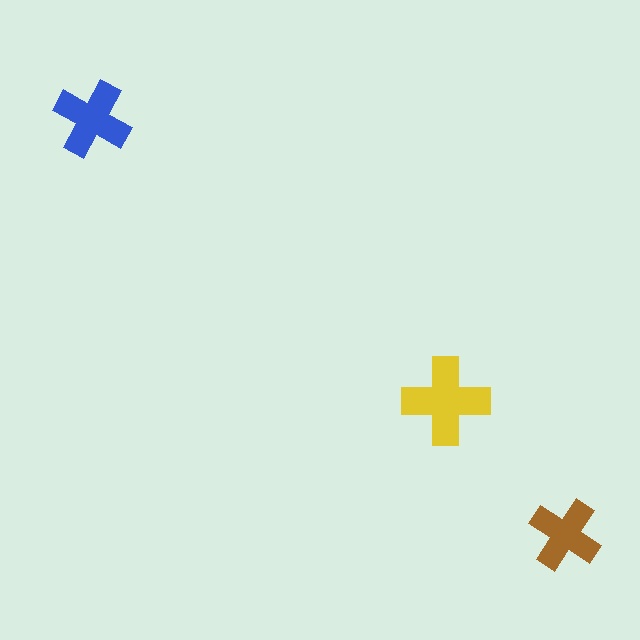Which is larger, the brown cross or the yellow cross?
The yellow one.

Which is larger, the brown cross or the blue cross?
The blue one.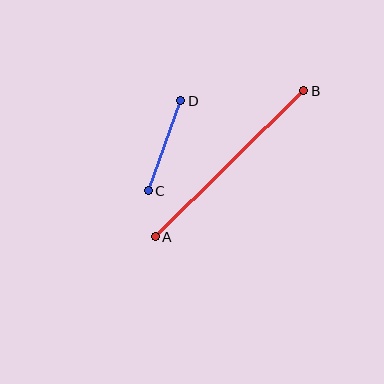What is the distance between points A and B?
The distance is approximately 208 pixels.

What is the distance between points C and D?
The distance is approximately 95 pixels.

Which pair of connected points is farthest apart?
Points A and B are farthest apart.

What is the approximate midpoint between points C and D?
The midpoint is at approximately (165, 146) pixels.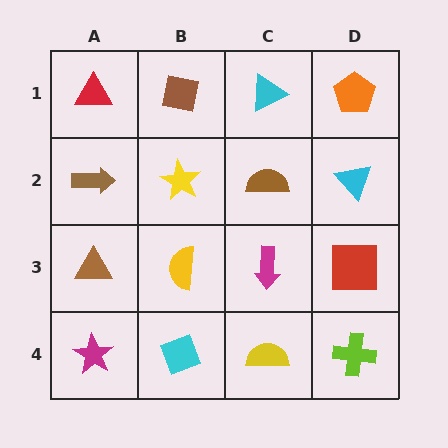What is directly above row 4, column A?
A brown triangle.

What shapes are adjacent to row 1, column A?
A brown arrow (row 2, column A), a brown square (row 1, column B).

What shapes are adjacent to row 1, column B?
A yellow star (row 2, column B), a red triangle (row 1, column A), a cyan triangle (row 1, column C).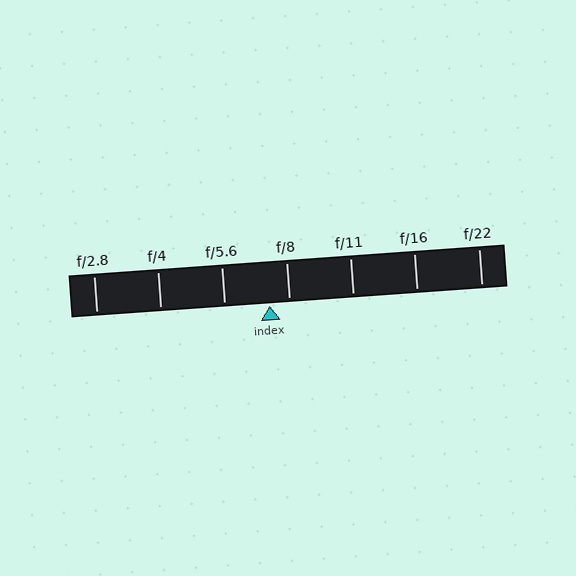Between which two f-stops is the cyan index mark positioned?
The index mark is between f/5.6 and f/8.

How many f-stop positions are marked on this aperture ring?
There are 7 f-stop positions marked.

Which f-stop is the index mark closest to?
The index mark is closest to f/8.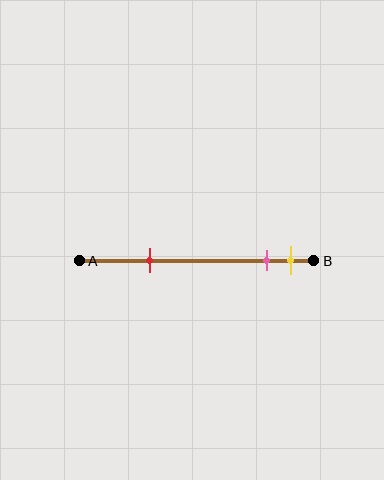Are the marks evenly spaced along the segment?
No, the marks are not evenly spaced.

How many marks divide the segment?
There are 3 marks dividing the segment.